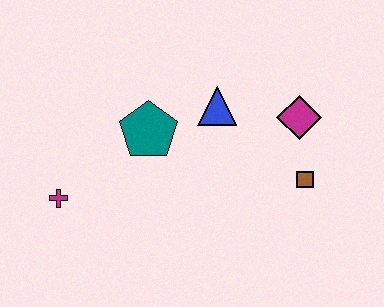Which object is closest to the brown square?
The magenta diamond is closest to the brown square.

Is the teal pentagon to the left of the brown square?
Yes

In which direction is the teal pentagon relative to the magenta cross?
The teal pentagon is to the right of the magenta cross.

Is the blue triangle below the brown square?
No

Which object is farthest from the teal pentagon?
The brown square is farthest from the teal pentagon.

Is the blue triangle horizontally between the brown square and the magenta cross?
Yes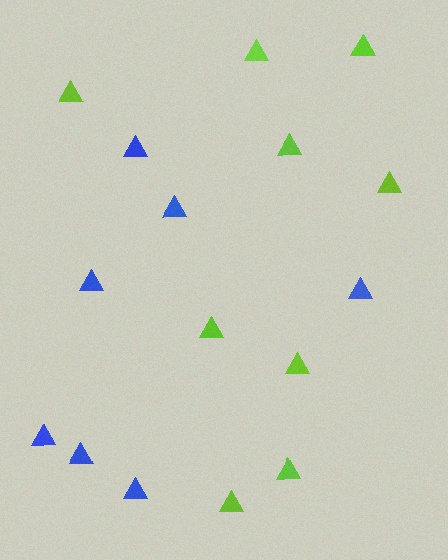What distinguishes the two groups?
There are 2 groups: one group of blue triangles (7) and one group of lime triangles (9).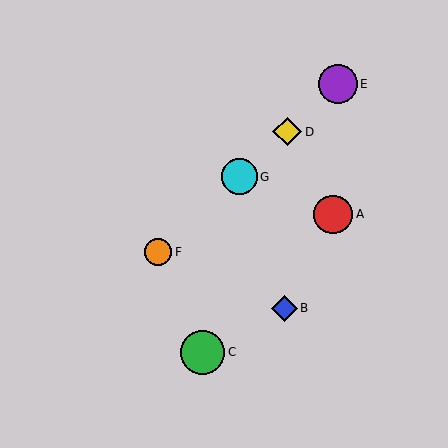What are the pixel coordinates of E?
Object E is at (338, 84).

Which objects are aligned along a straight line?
Objects D, E, F, G are aligned along a straight line.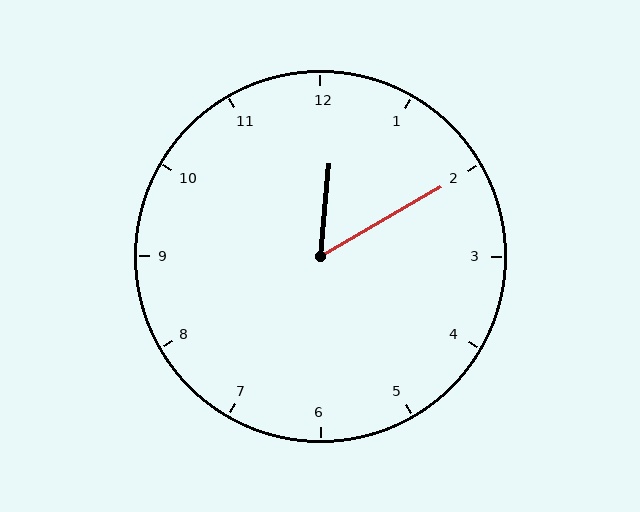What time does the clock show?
12:10.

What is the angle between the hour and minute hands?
Approximately 55 degrees.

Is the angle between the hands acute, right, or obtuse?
It is acute.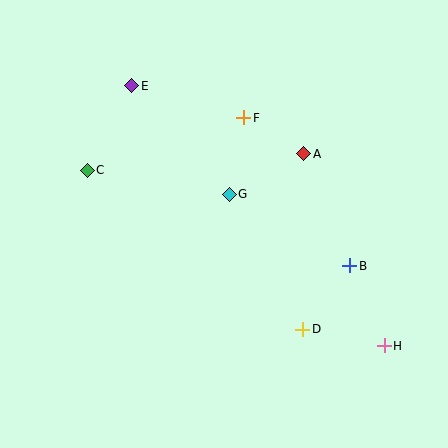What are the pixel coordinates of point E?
Point E is at (132, 86).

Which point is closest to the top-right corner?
Point A is closest to the top-right corner.